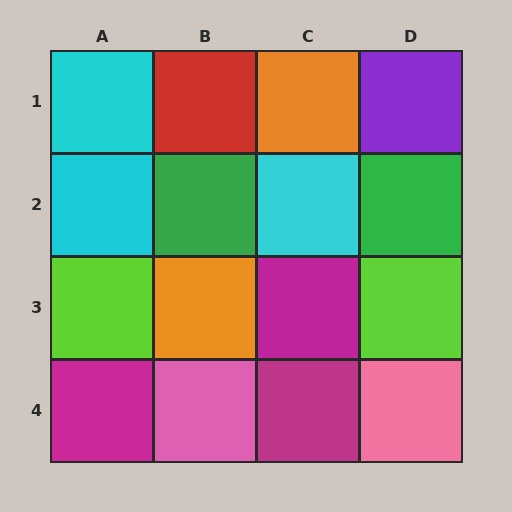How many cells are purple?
1 cell is purple.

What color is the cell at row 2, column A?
Cyan.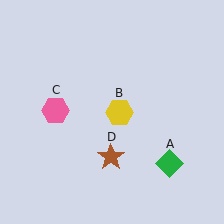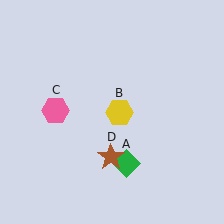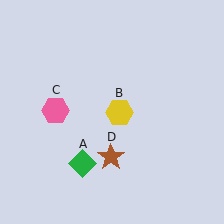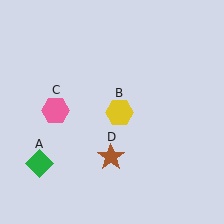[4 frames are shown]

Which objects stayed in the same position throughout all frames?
Yellow hexagon (object B) and pink hexagon (object C) and brown star (object D) remained stationary.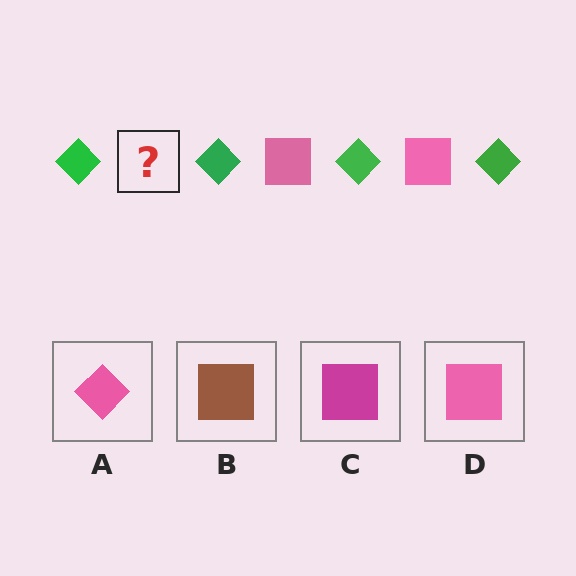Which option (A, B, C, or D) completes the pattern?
D.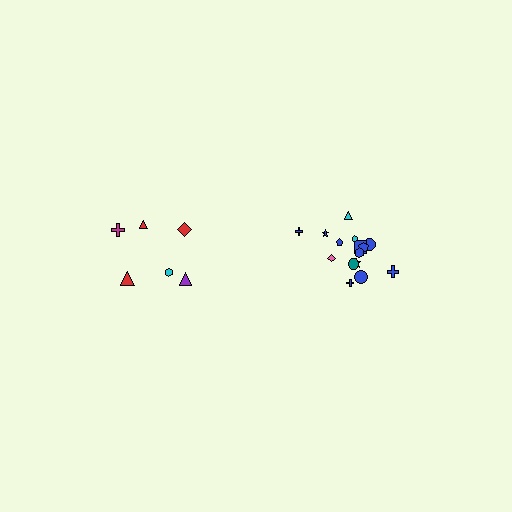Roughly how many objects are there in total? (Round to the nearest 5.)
Roughly 20 objects in total.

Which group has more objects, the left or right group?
The right group.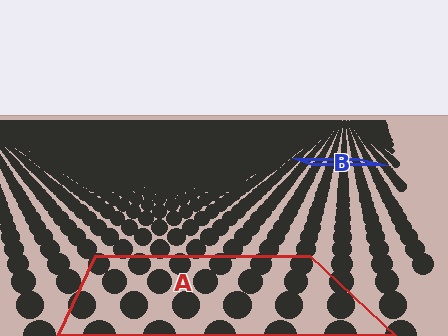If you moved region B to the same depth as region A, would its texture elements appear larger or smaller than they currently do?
They would appear larger. At a closer depth, the same texture elements are projected at a bigger on-screen size.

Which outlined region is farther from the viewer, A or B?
Region B is farther from the viewer — the texture elements inside it appear smaller and more densely packed.